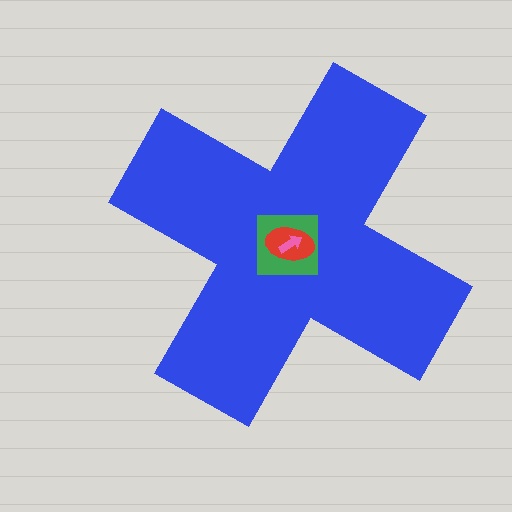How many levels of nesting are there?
4.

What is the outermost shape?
The blue cross.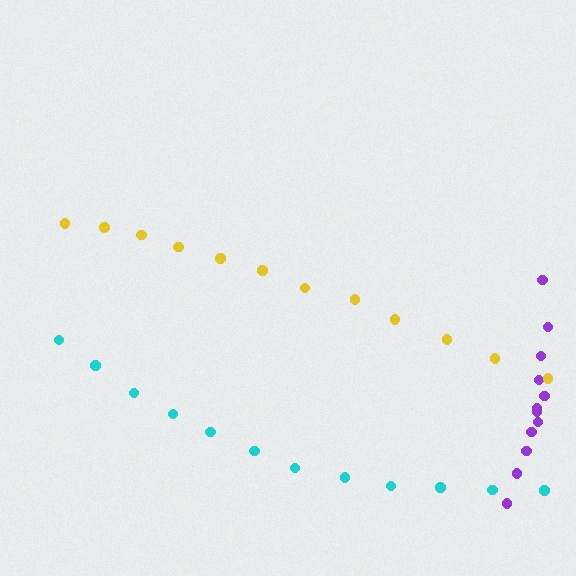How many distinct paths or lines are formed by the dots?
There are 3 distinct paths.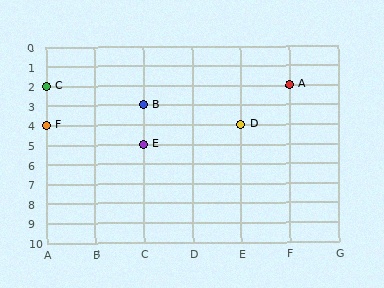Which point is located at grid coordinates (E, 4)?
Point D is at (E, 4).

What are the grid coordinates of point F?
Point F is at grid coordinates (A, 4).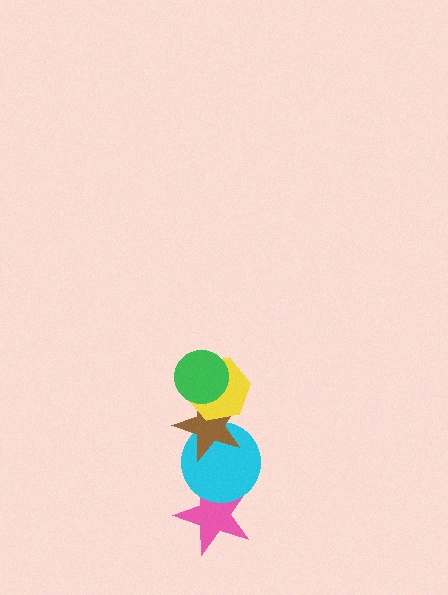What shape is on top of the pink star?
The cyan circle is on top of the pink star.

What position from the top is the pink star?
The pink star is 5th from the top.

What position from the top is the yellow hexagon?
The yellow hexagon is 2nd from the top.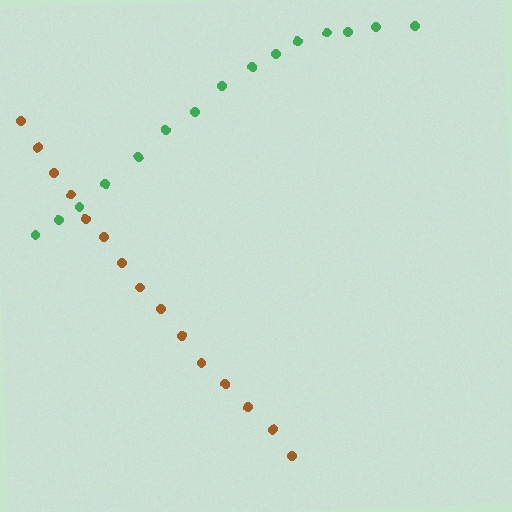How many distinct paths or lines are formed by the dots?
There are 2 distinct paths.